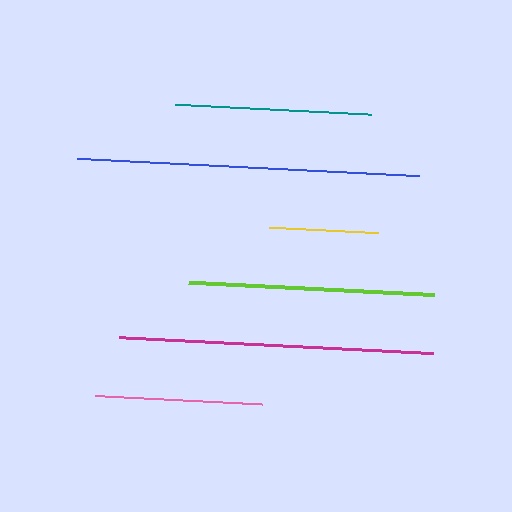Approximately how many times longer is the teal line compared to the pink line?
The teal line is approximately 1.2 times the length of the pink line.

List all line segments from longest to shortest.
From longest to shortest: blue, magenta, lime, teal, pink, yellow.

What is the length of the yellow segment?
The yellow segment is approximately 109 pixels long.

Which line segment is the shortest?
The yellow line is the shortest at approximately 109 pixels.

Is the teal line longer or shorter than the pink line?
The teal line is longer than the pink line.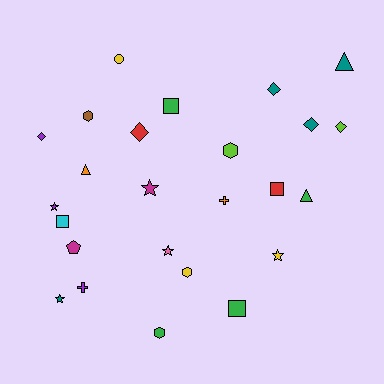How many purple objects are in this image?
There are 3 purple objects.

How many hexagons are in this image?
There are 4 hexagons.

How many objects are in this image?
There are 25 objects.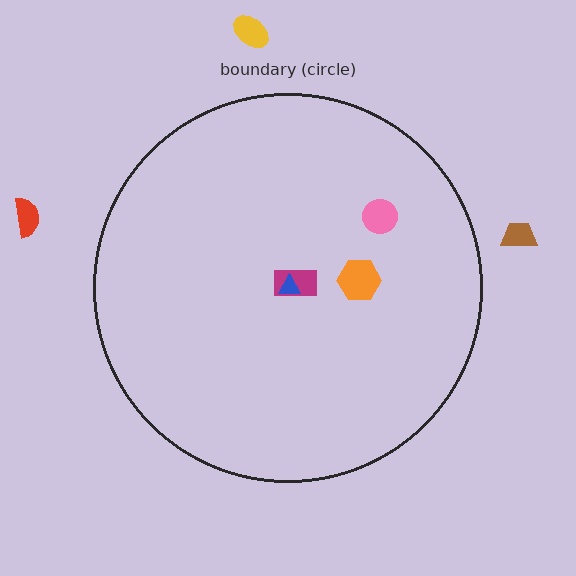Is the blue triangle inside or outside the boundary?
Inside.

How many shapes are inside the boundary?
4 inside, 3 outside.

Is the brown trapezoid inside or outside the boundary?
Outside.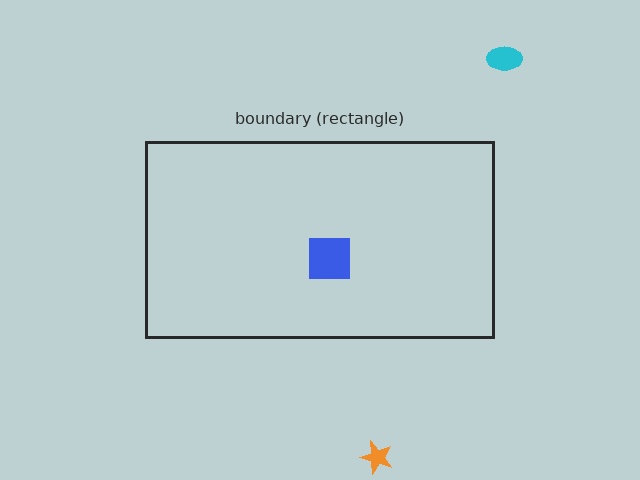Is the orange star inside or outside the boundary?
Outside.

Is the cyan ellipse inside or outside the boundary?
Outside.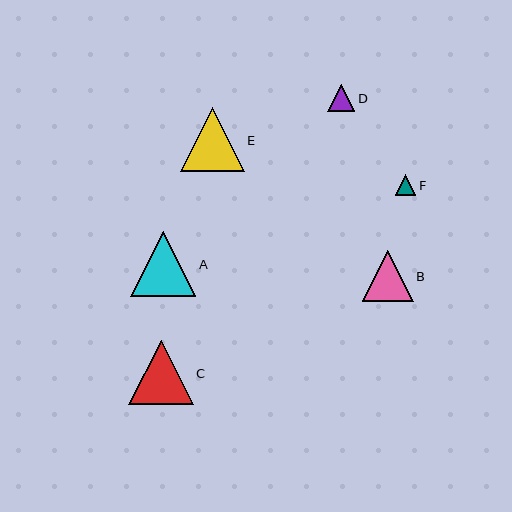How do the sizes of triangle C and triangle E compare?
Triangle C and triangle E are approximately the same size.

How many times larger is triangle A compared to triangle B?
Triangle A is approximately 1.3 times the size of triangle B.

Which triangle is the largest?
Triangle A is the largest with a size of approximately 65 pixels.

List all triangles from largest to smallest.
From largest to smallest: A, C, E, B, D, F.